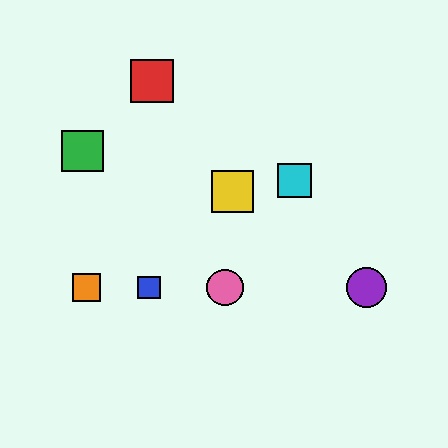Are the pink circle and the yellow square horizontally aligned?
No, the pink circle is at y≈288 and the yellow square is at y≈192.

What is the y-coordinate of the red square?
The red square is at y≈81.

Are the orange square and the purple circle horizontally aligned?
Yes, both are at y≈288.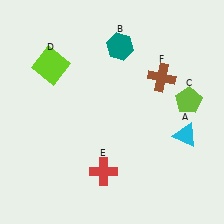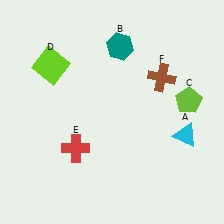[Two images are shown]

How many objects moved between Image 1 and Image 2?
1 object moved between the two images.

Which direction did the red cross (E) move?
The red cross (E) moved left.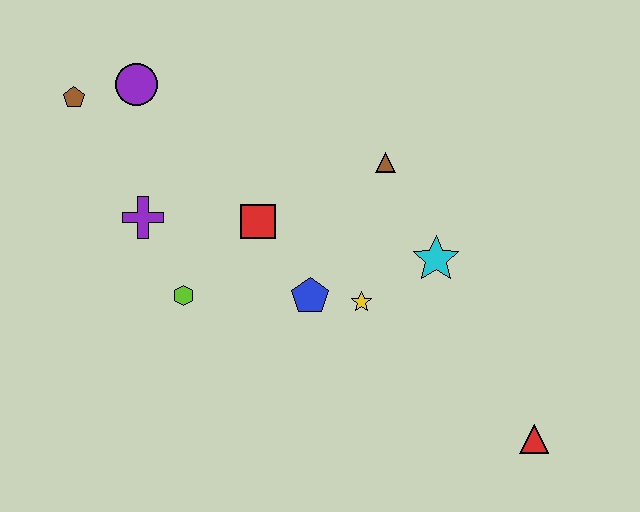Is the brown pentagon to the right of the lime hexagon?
No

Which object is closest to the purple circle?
The brown pentagon is closest to the purple circle.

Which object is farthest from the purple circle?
The red triangle is farthest from the purple circle.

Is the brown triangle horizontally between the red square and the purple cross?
No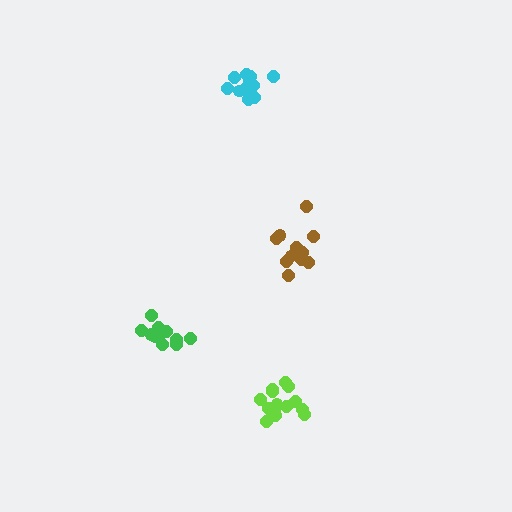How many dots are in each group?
Group 1: 12 dots, Group 2: 11 dots, Group 3: 11 dots, Group 4: 14 dots (48 total).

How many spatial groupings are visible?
There are 4 spatial groupings.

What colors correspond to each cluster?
The clusters are colored: cyan, green, brown, lime.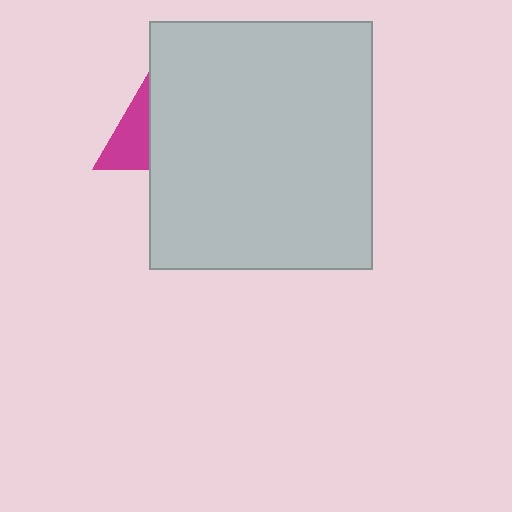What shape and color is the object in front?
The object in front is a light gray rectangle.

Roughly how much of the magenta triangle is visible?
A small part of it is visible (roughly 35%).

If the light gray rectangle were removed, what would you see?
You would see the complete magenta triangle.